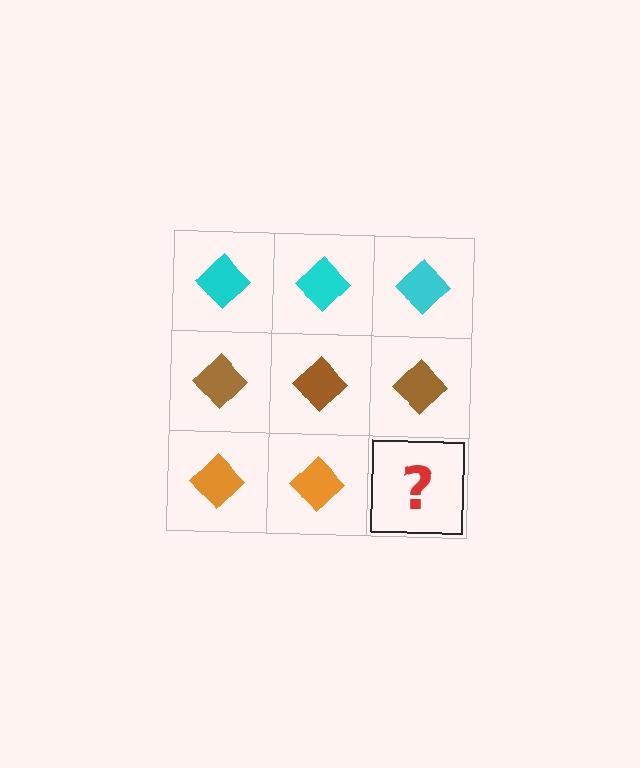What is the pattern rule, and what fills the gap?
The rule is that each row has a consistent color. The gap should be filled with an orange diamond.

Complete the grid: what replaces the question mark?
The question mark should be replaced with an orange diamond.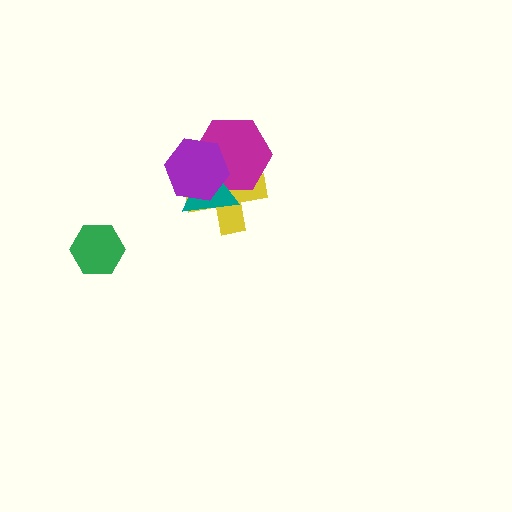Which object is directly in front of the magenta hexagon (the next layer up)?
The teal triangle is directly in front of the magenta hexagon.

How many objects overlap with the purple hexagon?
3 objects overlap with the purple hexagon.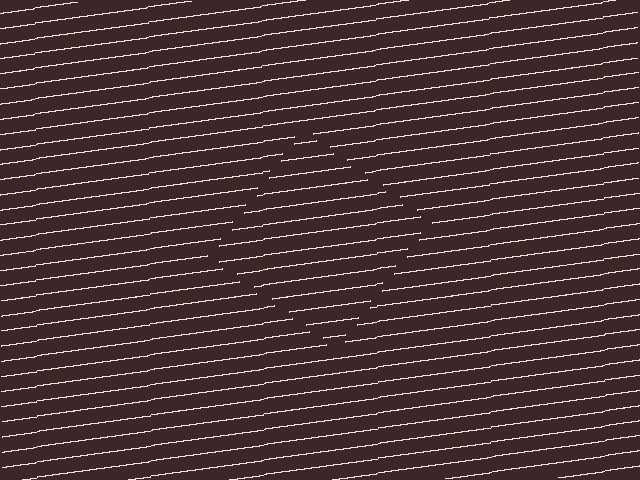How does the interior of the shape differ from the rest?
The interior of the shape contains the same grating, shifted by half a period — the contour is defined by the phase discontinuity where line-ends from the inner and outer gratings abut.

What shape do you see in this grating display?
An illusory square. The interior of the shape contains the same grating, shifted by half a period — the contour is defined by the phase discontinuity where line-ends from the inner and outer gratings abut.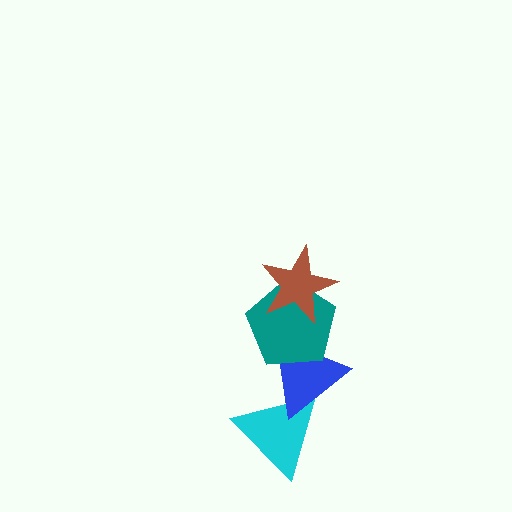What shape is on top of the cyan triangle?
The blue triangle is on top of the cyan triangle.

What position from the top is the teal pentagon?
The teal pentagon is 2nd from the top.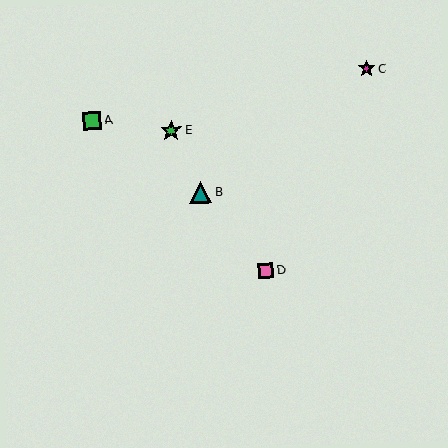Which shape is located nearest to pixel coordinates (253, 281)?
The pink square (labeled D) at (265, 271) is nearest to that location.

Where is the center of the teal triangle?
The center of the teal triangle is at (201, 192).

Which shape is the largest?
The teal triangle (labeled B) is the largest.